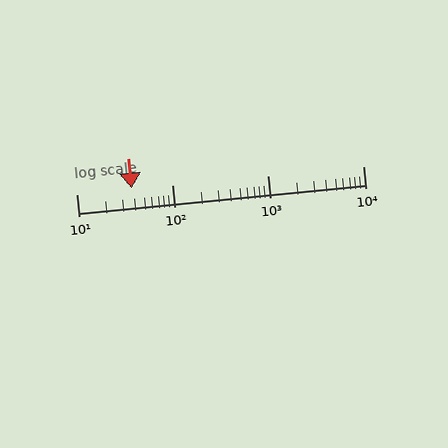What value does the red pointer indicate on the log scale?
The pointer indicates approximately 38.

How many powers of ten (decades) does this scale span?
The scale spans 3 decades, from 10 to 10000.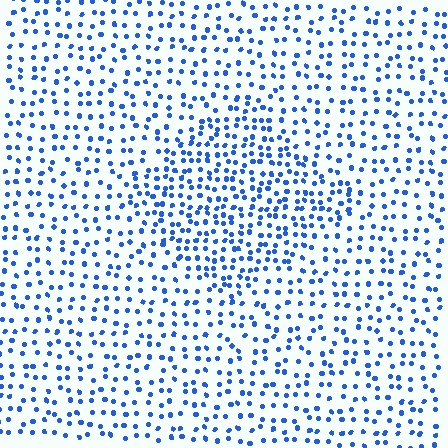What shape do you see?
I see a diamond.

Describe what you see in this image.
The image contains small blue elements arranged at two different densities. A diamond-shaped region is visible where the elements are more densely packed than the surrounding area.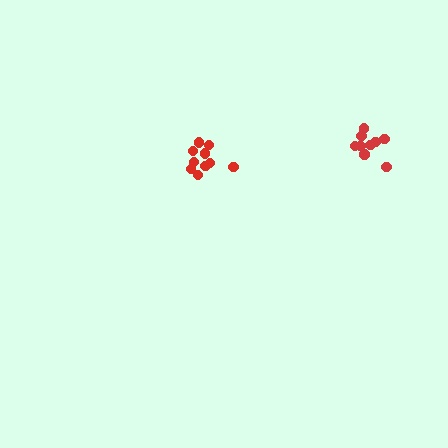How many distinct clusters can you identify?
There are 2 distinct clusters.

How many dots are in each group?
Group 1: 10 dots, Group 2: 9 dots (19 total).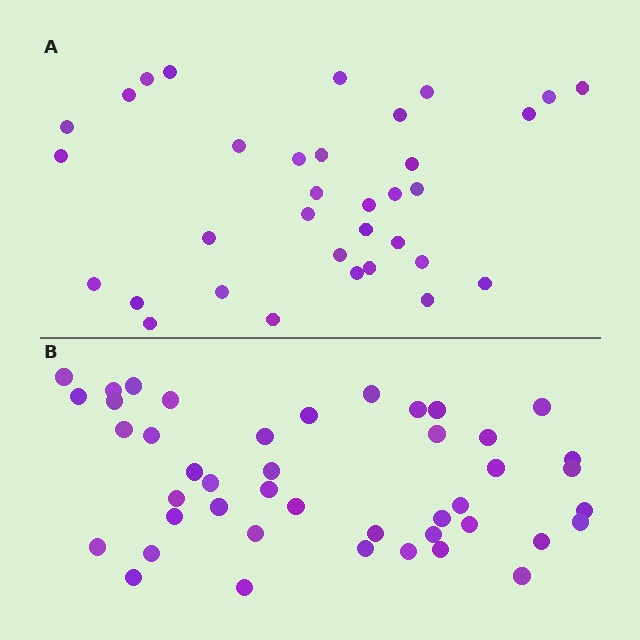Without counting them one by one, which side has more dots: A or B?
Region B (the bottom region) has more dots.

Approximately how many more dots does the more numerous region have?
Region B has roughly 10 or so more dots than region A.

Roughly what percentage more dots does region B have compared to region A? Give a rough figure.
About 30% more.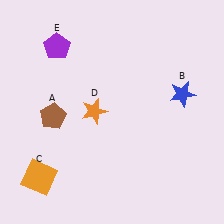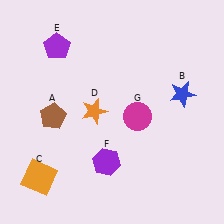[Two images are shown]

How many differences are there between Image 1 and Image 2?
There are 2 differences between the two images.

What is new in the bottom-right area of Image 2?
A magenta circle (G) was added in the bottom-right area of Image 2.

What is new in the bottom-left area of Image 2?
A purple hexagon (F) was added in the bottom-left area of Image 2.